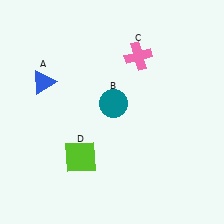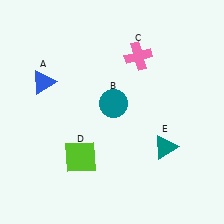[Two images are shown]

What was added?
A teal triangle (E) was added in Image 2.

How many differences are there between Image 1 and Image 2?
There is 1 difference between the two images.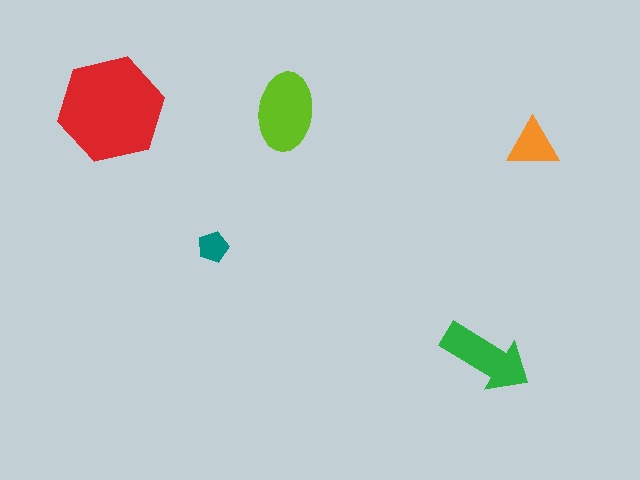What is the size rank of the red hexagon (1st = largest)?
1st.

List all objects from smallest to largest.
The teal pentagon, the orange triangle, the green arrow, the lime ellipse, the red hexagon.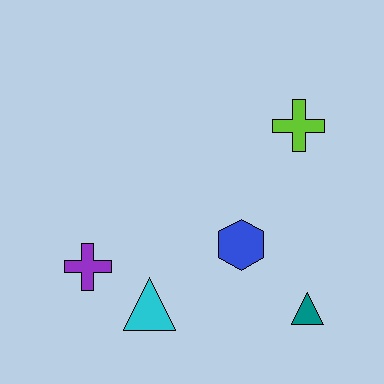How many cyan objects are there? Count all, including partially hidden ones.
There is 1 cyan object.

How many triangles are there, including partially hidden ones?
There are 2 triangles.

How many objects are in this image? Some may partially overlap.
There are 5 objects.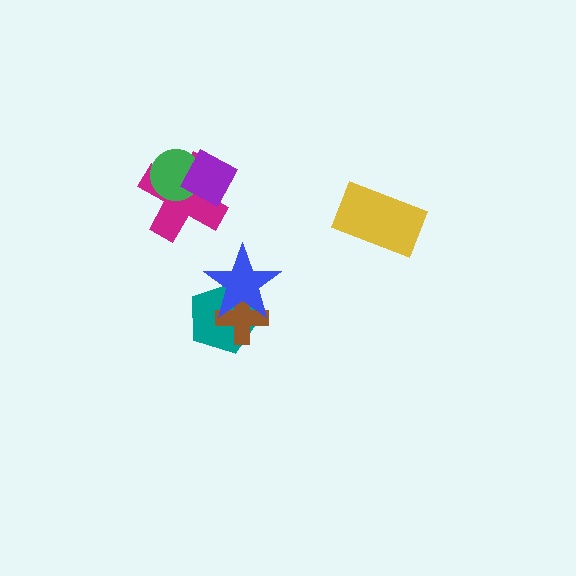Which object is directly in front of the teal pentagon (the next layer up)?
The brown cross is directly in front of the teal pentagon.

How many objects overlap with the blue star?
2 objects overlap with the blue star.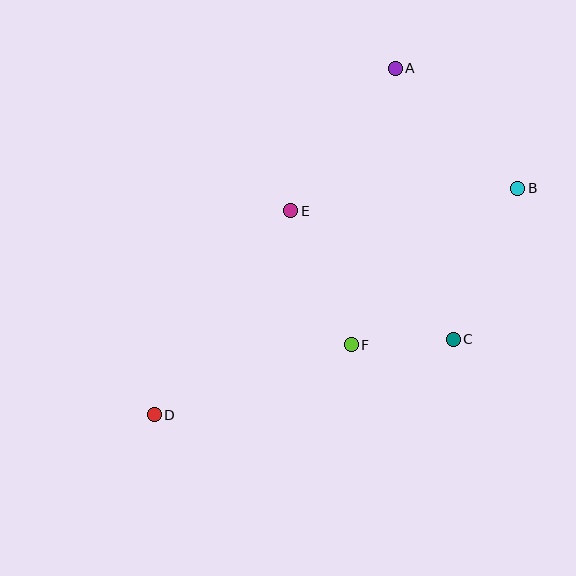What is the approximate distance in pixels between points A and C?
The distance between A and C is approximately 277 pixels.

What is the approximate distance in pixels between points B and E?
The distance between B and E is approximately 228 pixels.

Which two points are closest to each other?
Points C and F are closest to each other.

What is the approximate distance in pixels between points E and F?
The distance between E and F is approximately 147 pixels.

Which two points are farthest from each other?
Points B and D are farthest from each other.